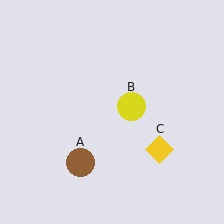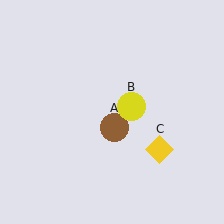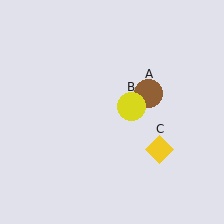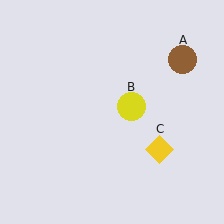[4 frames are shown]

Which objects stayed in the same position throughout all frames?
Yellow circle (object B) and yellow diamond (object C) remained stationary.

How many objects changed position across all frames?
1 object changed position: brown circle (object A).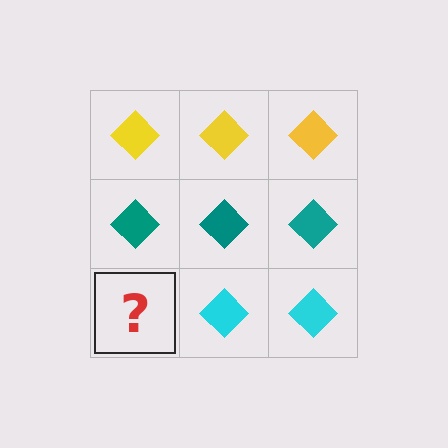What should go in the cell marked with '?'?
The missing cell should contain a cyan diamond.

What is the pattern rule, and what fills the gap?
The rule is that each row has a consistent color. The gap should be filled with a cyan diamond.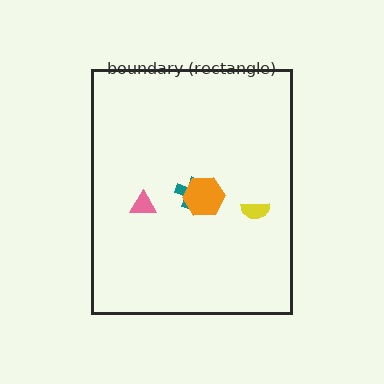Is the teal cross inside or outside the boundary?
Inside.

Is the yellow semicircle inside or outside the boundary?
Inside.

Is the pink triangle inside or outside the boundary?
Inside.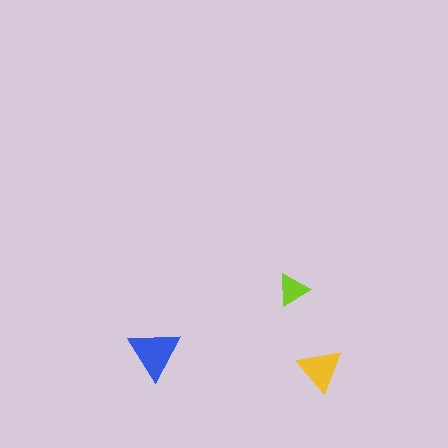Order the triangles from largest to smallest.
the blue one, the yellow one, the lime one.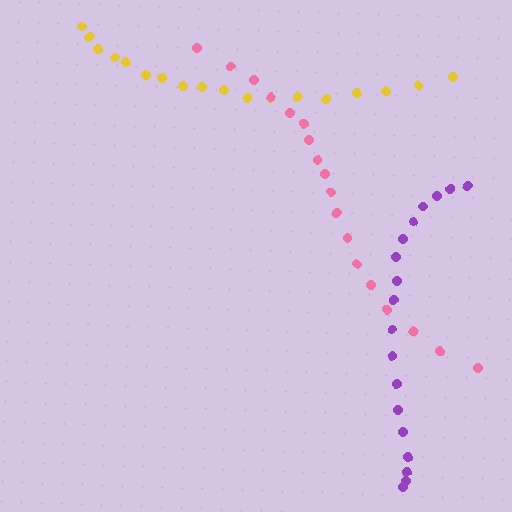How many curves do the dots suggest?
There are 3 distinct paths.